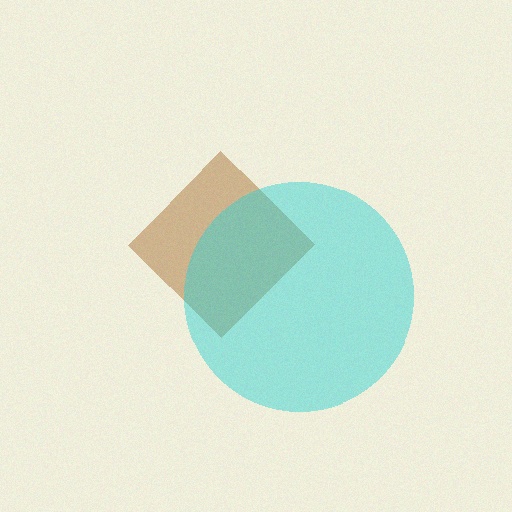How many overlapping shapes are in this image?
There are 2 overlapping shapes in the image.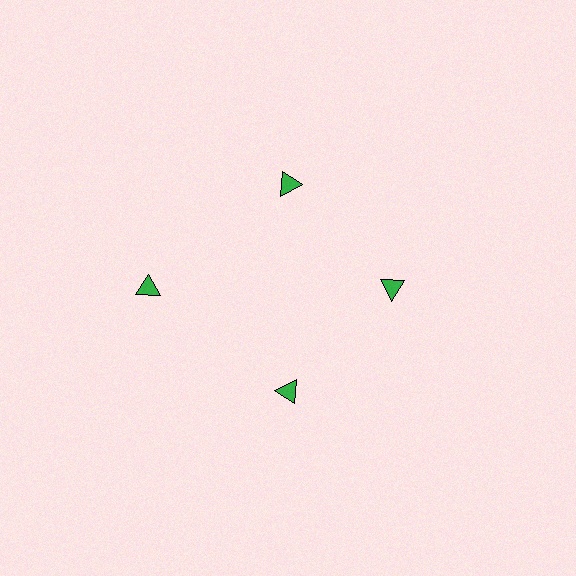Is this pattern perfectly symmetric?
No. The 4 green triangles are arranged in a ring, but one element near the 9 o'clock position is pushed outward from the center, breaking the 4-fold rotational symmetry.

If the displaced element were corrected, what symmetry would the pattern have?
It would have 4-fold rotational symmetry — the pattern would map onto itself every 90 degrees.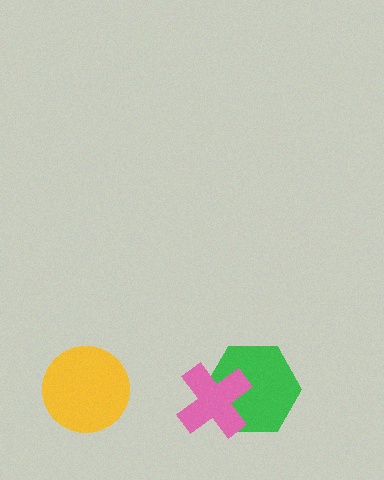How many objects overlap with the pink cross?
1 object overlaps with the pink cross.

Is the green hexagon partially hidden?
Yes, it is partially covered by another shape.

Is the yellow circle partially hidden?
No, no other shape covers it.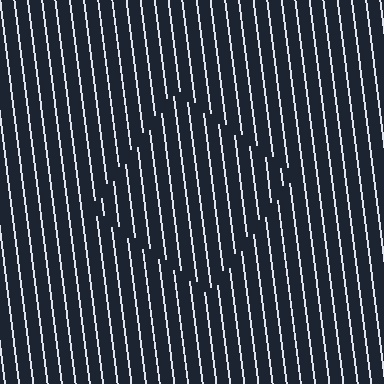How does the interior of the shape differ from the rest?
The interior of the shape contains the same grating, shifted by half a period — the contour is defined by the phase discontinuity where line-ends from the inner and outer gratings abut.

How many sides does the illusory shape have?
4 sides — the line-ends trace a square.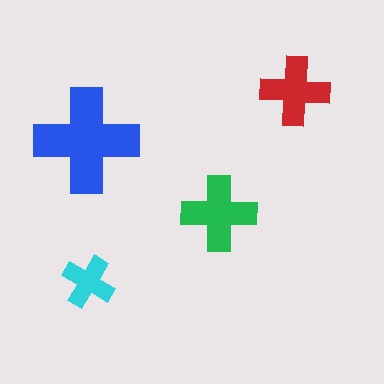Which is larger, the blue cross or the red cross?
The blue one.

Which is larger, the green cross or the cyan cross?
The green one.